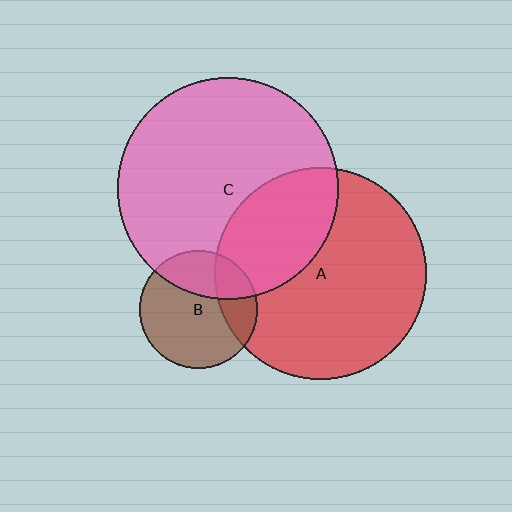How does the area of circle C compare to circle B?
Approximately 3.5 times.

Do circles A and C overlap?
Yes.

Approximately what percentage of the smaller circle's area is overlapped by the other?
Approximately 30%.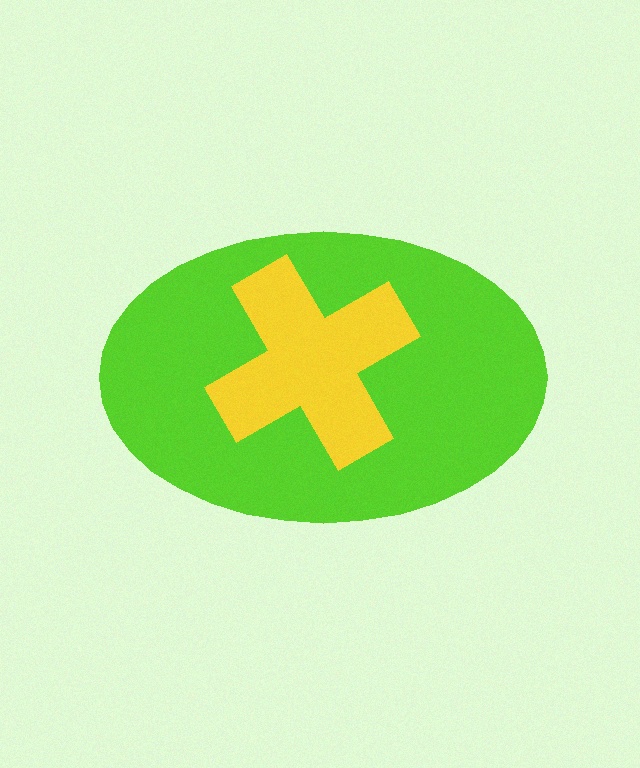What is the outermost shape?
The lime ellipse.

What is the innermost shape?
The yellow cross.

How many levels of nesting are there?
2.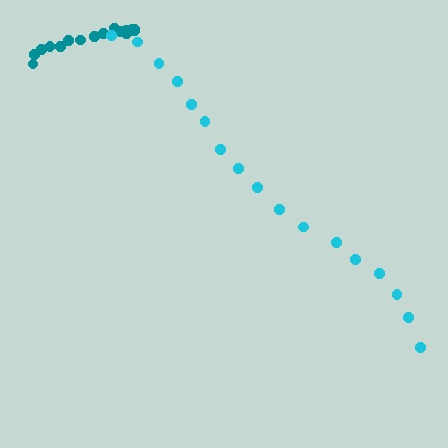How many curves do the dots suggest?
There are 2 distinct paths.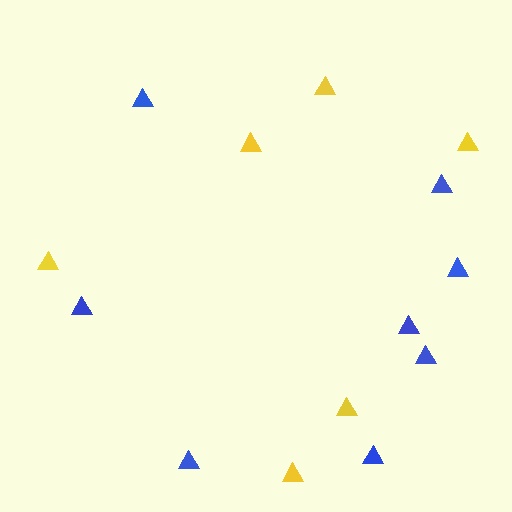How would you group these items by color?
There are 2 groups: one group of blue triangles (8) and one group of yellow triangles (6).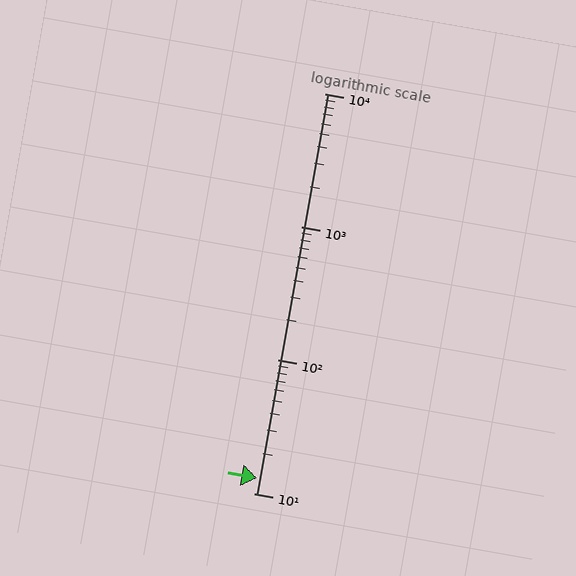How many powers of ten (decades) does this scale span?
The scale spans 3 decades, from 10 to 10000.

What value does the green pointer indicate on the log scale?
The pointer indicates approximately 13.